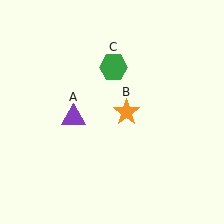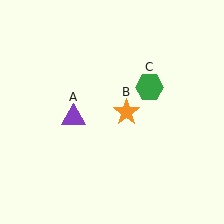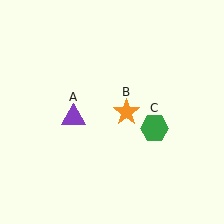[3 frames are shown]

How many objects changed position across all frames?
1 object changed position: green hexagon (object C).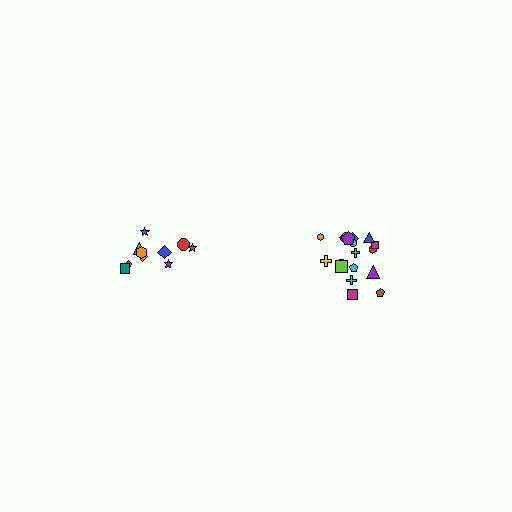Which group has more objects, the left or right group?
The right group.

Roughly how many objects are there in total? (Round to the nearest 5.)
Roughly 30 objects in total.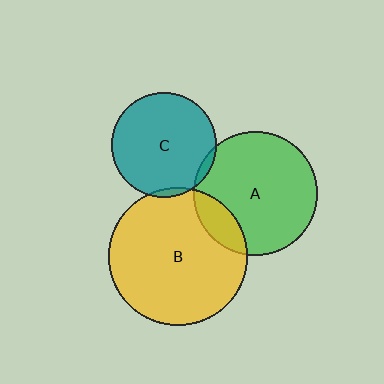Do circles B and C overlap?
Yes.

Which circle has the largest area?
Circle B (yellow).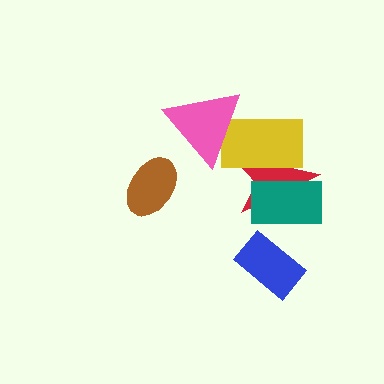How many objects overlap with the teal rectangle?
2 objects overlap with the teal rectangle.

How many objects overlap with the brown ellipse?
0 objects overlap with the brown ellipse.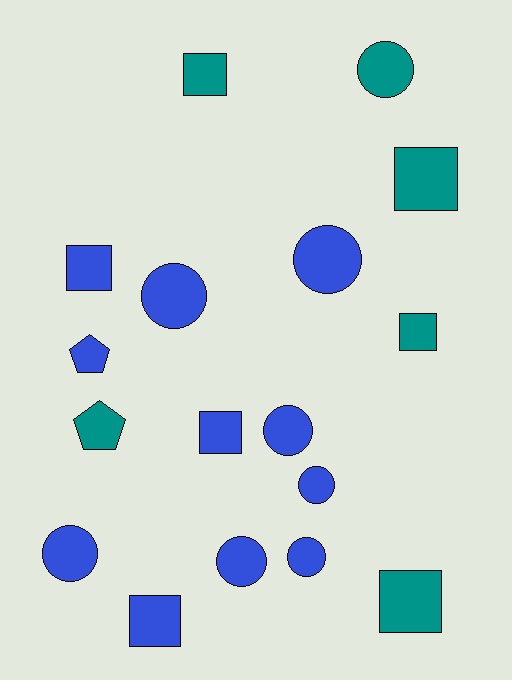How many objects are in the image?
There are 17 objects.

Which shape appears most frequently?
Circle, with 8 objects.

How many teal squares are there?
There are 4 teal squares.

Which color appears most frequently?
Blue, with 11 objects.